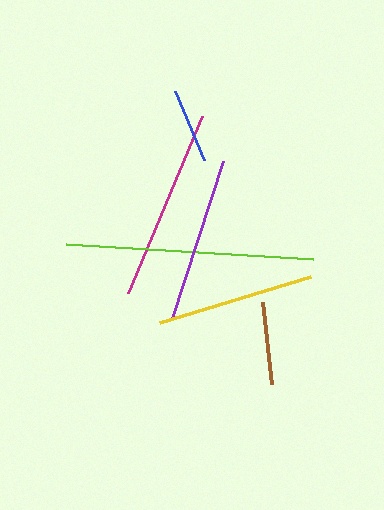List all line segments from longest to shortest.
From longest to shortest: lime, magenta, purple, yellow, brown, blue.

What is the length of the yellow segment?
The yellow segment is approximately 158 pixels long.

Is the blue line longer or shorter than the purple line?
The purple line is longer than the blue line.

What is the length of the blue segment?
The blue segment is approximately 75 pixels long.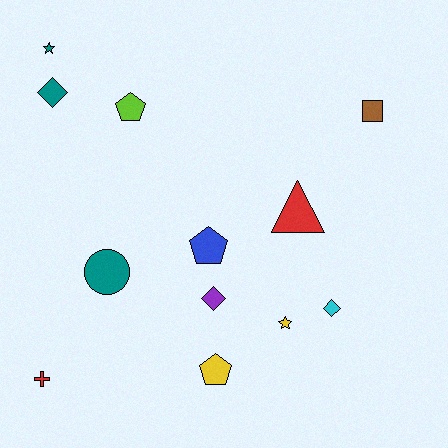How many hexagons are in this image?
There are no hexagons.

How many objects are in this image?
There are 12 objects.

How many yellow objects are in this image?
There are 2 yellow objects.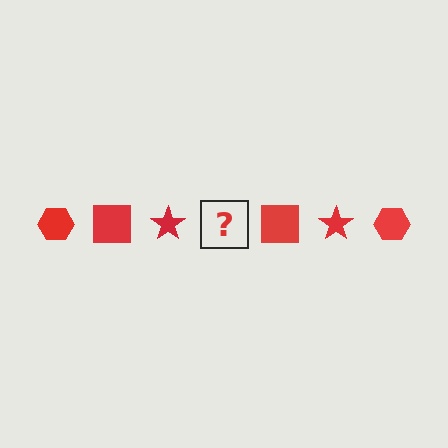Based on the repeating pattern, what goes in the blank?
The blank should be a red hexagon.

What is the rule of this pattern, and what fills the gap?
The rule is that the pattern cycles through hexagon, square, star shapes in red. The gap should be filled with a red hexagon.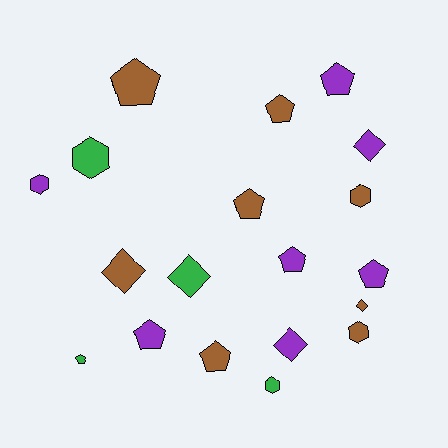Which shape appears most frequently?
Pentagon, with 9 objects.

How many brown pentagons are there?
There are 4 brown pentagons.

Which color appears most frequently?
Brown, with 8 objects.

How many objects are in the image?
There are 19 objects.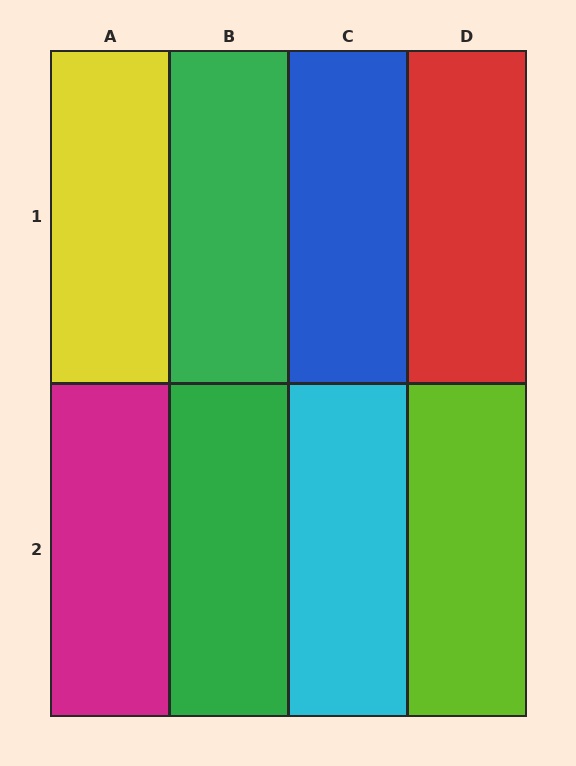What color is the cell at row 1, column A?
Yellow.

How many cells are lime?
1 cell is lime.